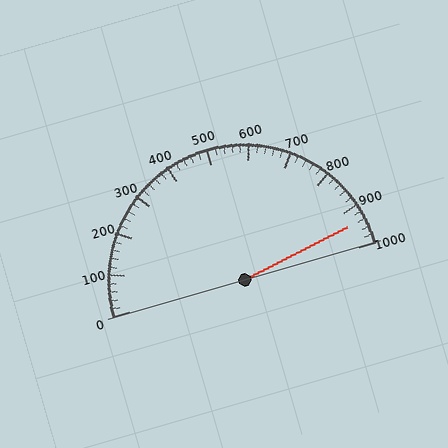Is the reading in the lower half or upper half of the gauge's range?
The reading is in the upper half of the range (0 to 1000).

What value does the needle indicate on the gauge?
The needle indicates approximately 940.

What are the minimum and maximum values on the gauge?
The gauge ranges from 0 to 1000.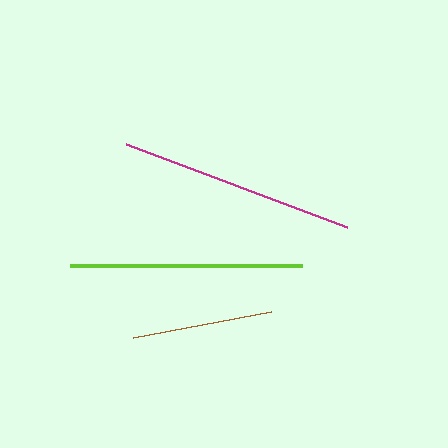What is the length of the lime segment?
The lime segment is approximately 231 pixels long.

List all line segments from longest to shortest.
From longest to shortest: magenta, lime, brown.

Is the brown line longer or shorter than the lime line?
The lime line is longer than the brown line.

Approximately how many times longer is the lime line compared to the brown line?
The lime line is approximately 1.6 times the length of the brown line.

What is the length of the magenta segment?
The magenta segment is approximately 237 pixels long.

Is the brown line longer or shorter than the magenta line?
The magenta line is longer than the brown line.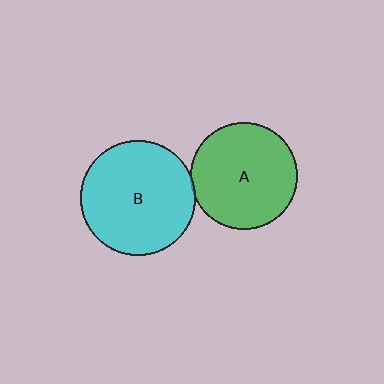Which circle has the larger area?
Circle B (cyan).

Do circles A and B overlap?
Yes.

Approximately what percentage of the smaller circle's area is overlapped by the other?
Approximately 5%.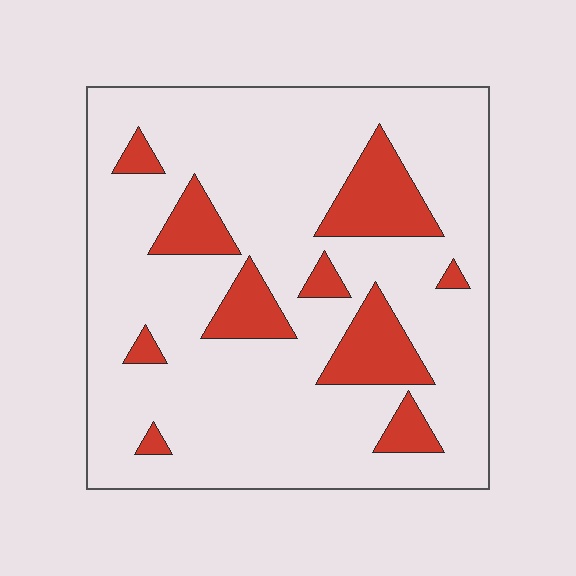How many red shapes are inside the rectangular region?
10.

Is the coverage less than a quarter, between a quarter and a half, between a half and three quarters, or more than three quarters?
Less than a quarter.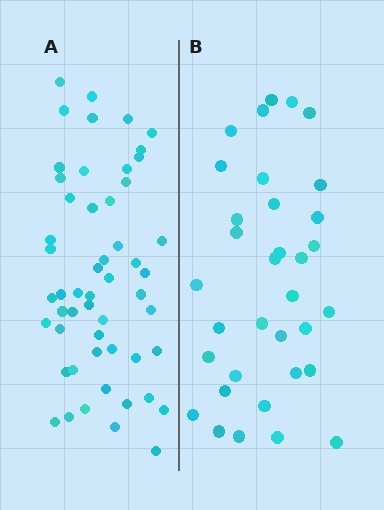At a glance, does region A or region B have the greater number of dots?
Region A (the left region) has more dots.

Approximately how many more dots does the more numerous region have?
Region A has approximately 20 more dots than region B.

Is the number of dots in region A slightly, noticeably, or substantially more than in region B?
Region A has substantially more. The ratio is roughly 1.6 to 1.